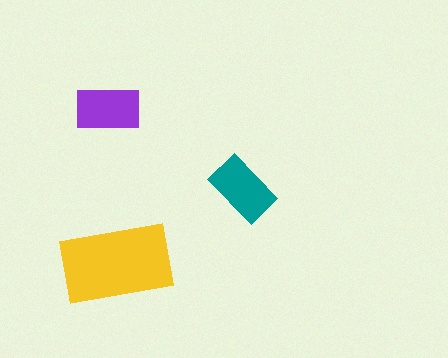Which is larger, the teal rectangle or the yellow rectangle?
The yellow one.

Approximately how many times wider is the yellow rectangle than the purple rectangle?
About 1.5 times wider.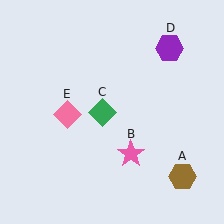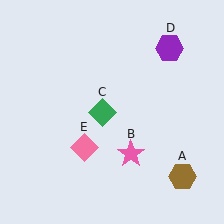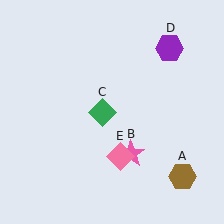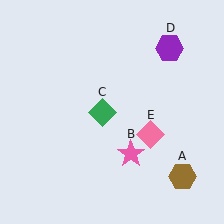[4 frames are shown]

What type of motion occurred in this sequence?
The pink diamond (object E) rotated counterclockwise around the center of the scene.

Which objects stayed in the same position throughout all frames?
Brown hexagon (object A) and pink star (object B) and green diamond (object C) and purple hexagon (object D) remained stationary.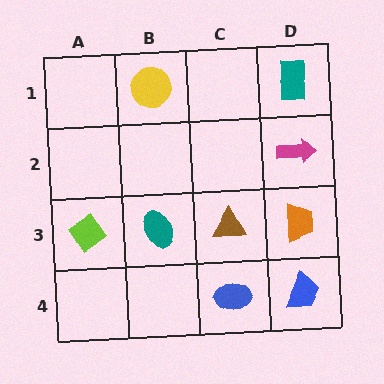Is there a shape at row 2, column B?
No, that cell is empty.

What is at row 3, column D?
An orange trapezoid.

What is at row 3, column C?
A brown triangle.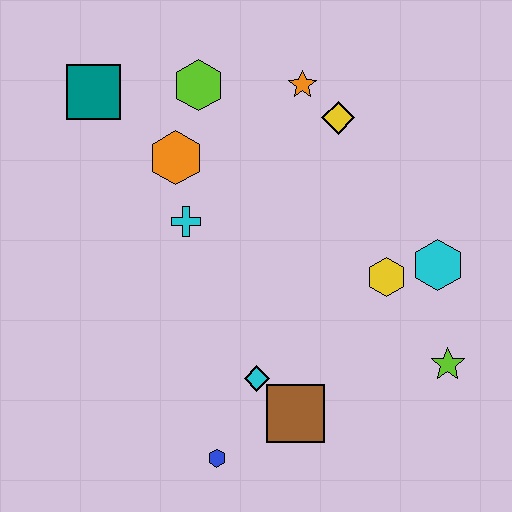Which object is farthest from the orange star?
The blue hexagon is farthest from the orange star.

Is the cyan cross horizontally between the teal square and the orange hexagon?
No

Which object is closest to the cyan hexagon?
The yellow hexagon is closest to the cyan hexagon.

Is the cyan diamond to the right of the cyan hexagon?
No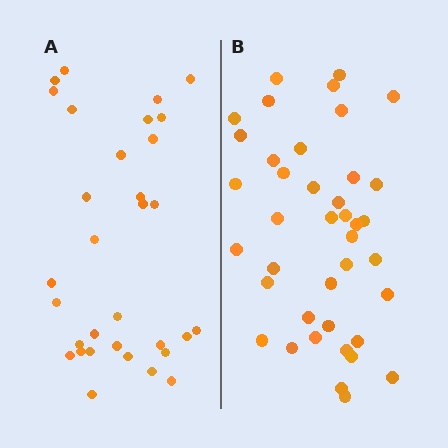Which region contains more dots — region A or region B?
Region B (the right region) has more dots.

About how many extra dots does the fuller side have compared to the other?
Region B has roughly 8 or so more dots than region A.